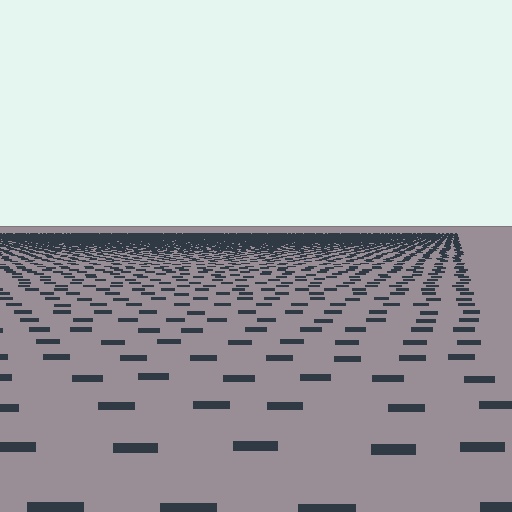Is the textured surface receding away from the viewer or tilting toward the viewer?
The surface is receding away from the viewer. Texture elements get smaller and denser toward the top.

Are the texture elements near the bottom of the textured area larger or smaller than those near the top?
Larger. Near the bottom, elements are closer to the viewer and appear at a bigger on-screen size.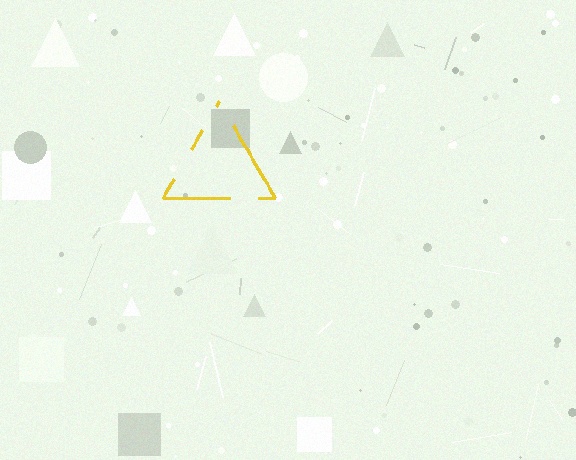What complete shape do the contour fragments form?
The contour fragments form a triangle.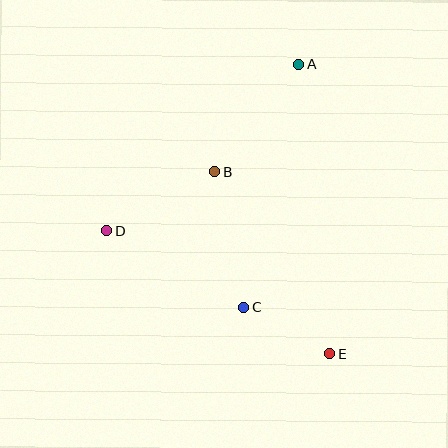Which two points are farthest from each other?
Points A and E are farthest from each other.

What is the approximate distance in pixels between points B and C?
The distance between B and C is approximately 139 pixels.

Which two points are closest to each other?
Points C and E are closest to each other.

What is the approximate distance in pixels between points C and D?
The distance between C and D is approximately 158 pixels.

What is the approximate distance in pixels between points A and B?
The distance between A and B is approximately 137 pixels.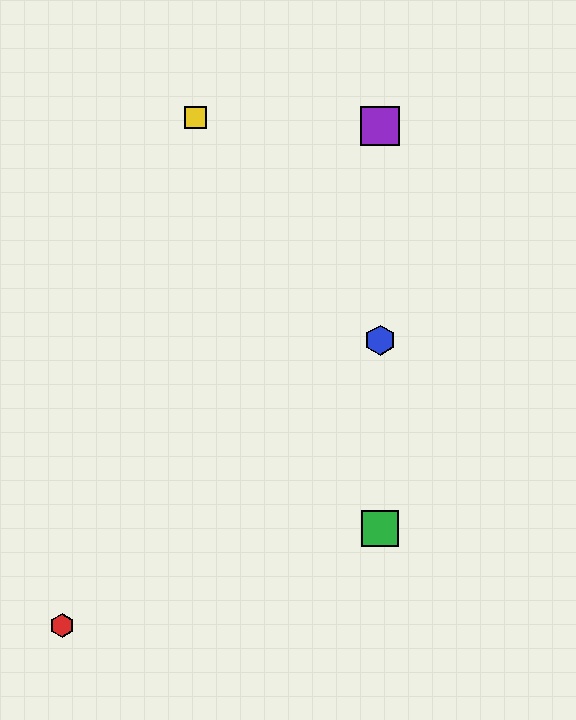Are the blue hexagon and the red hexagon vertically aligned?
No, the blue hexagon is at x≈380 and the red hexagon is at x≈62.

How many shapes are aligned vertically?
3 shapes (the blue hexagon, the green square, the purple square) are aligned vertically.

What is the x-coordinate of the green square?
The green square is at x≈380.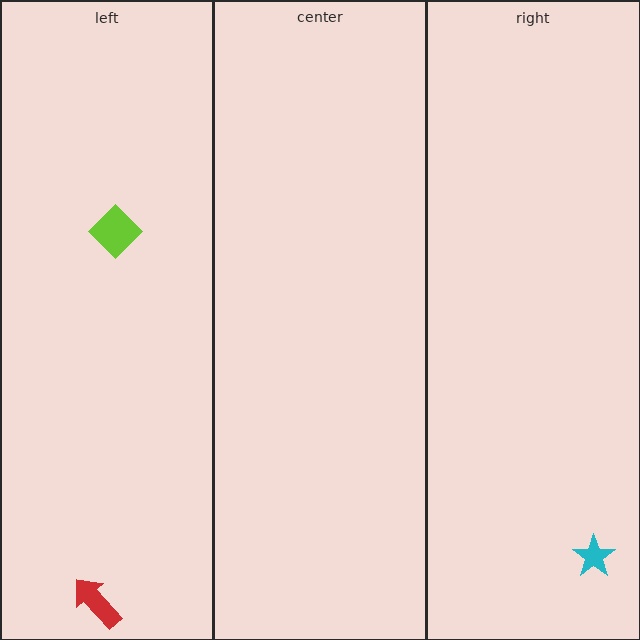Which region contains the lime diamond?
The left region.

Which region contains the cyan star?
The right region.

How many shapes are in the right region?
1.